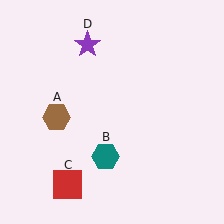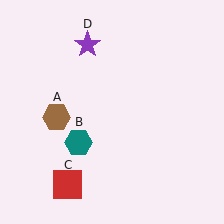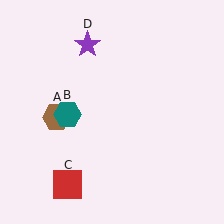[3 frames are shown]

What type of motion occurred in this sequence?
The teal hexagon (object B) rotated clockwise around the center of the scene.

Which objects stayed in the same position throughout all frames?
Brown hexagon (object A) and red square (object C) and purple star (object D) remained stationary.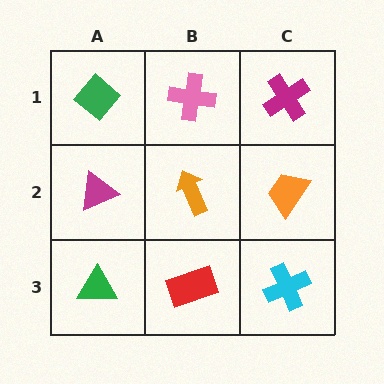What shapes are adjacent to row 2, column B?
A pink cross (row 1, column B), a red rectangle (row 3, column B), a magenta triangle (row 2, column A), an orange trapezoid (row 2, column C).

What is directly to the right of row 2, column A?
An orange arrow.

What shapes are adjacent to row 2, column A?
A green diamond (row 1, column A), a green triangle (row 3, column A), an orange arrow (row 2, column B).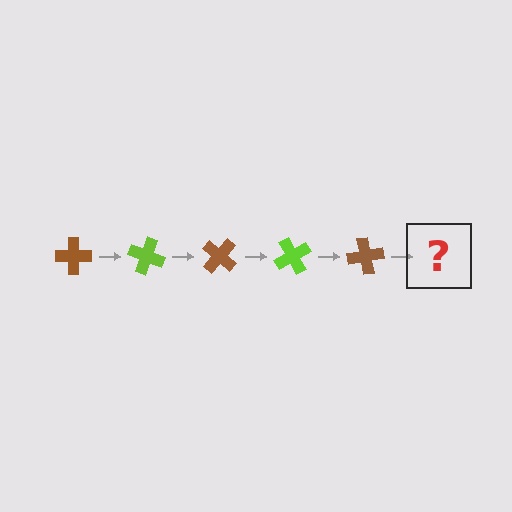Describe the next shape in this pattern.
It should be a lime cross, rotated 100 degrees from the start.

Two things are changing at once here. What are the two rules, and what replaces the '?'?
The two rules are that it rotates 20 degrees each step and the color cycles through brown and lime. The '?' should be a lime cross, rotated 100 degrees from the start.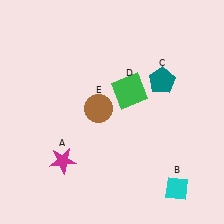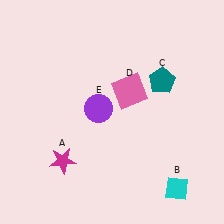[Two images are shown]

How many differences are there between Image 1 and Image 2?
There are 2 differences between the two images.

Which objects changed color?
D changed from green to pink. E changed from brown to purple.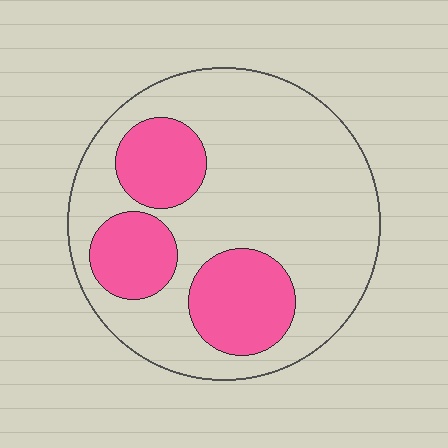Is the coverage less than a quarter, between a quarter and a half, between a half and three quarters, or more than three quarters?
Between a quarter and a half.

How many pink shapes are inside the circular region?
3.